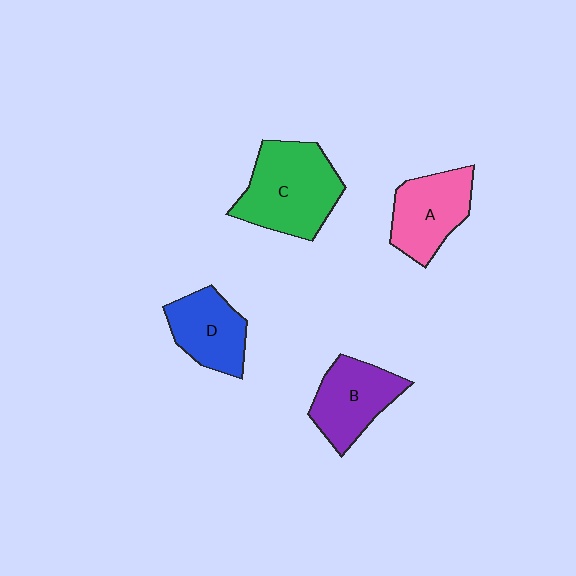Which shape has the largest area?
Shape C (green).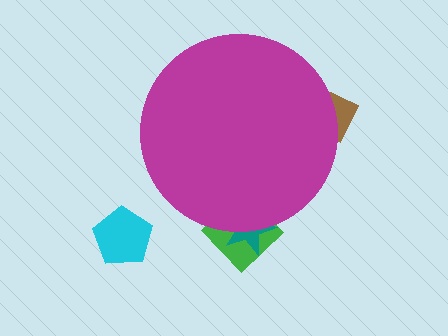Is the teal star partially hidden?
Yes, the teal star is partially hidden behind the magenta circle.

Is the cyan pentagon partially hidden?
No, the cyan pentagon is fully visible.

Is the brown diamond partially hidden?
Yes, the brown diamond is partially hidden behind the magenta circle.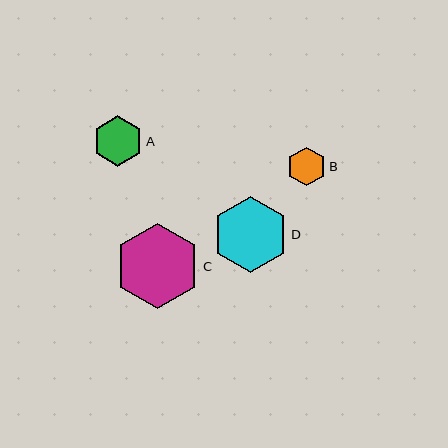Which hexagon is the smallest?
Hexagon B is the smallest with a size of approximately 39 pixels.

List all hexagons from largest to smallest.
From largest to smallest: C, D, A, B.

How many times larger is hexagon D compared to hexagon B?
Hexagon D is approximately 2.0 times the size of hexagon B.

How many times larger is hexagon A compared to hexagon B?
Hexagon A is approximately 1.3 times the size of hexagon B.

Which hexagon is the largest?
Hexagon C is the largest with a size of approximately 85 pixels.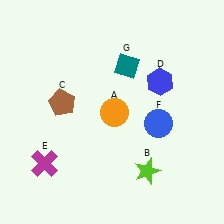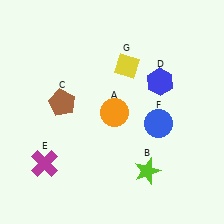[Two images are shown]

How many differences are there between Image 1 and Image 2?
There is 1 difference between the two images.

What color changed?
The diamond (G) changed from teal in Image 1 to yellow in Image 2.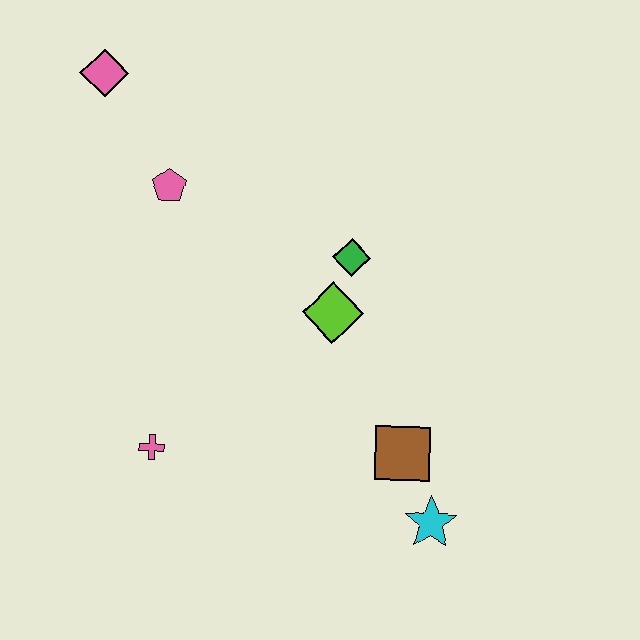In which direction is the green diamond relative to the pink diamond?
The green diamond is to the right of the pink diamond.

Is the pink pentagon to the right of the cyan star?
No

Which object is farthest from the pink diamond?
The cyan star is farthest from the pink diamond.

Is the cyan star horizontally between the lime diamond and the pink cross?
No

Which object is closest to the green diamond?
The lime diamond is closest to the green diamond.